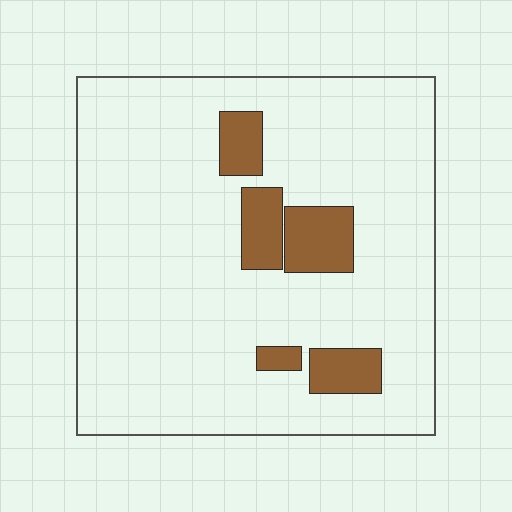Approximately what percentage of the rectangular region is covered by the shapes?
Approximately 10%.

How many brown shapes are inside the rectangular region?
5.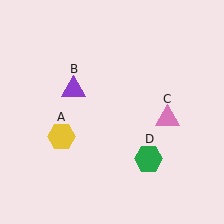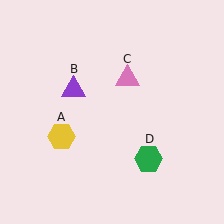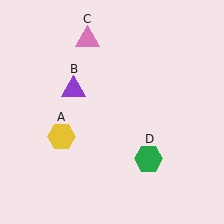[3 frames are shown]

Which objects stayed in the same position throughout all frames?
Yellow hexagon (object A) and purple triangle (object B) and green hexagon (object D) remained stationary.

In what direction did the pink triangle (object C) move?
The pink triangle (object C) moved up and to the left.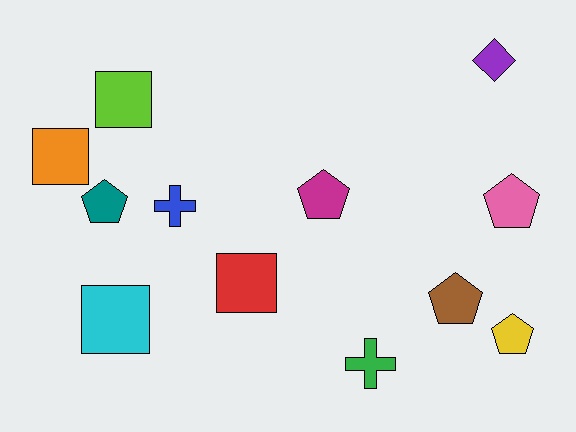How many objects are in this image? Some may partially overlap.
There are 12 objects.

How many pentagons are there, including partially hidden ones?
There are 5 pentagons.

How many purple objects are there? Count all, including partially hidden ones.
There is 1 purple object.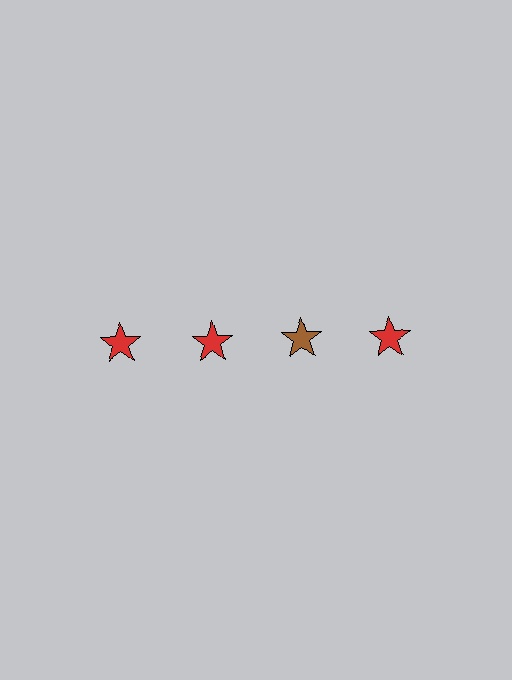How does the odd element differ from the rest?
It has a different color: brown instead of red.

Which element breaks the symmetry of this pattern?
The brown star in the top row, center column breaks the symmetry. All other shapes are red stars.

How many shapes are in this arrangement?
There are 4 shapes arranged in a grid pattern.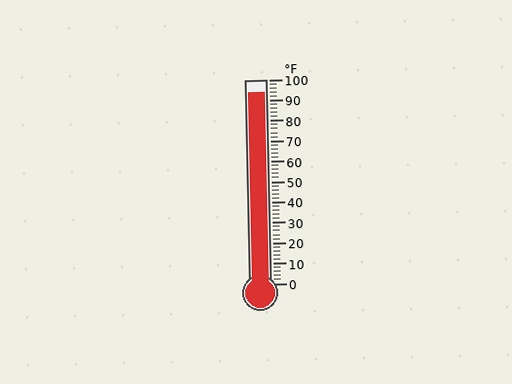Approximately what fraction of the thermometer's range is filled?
The thermometer is filled to approximately 95% of its range.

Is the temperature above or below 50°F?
The temperature is above 50°F.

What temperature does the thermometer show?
The thermometer shows approximately 94°F.